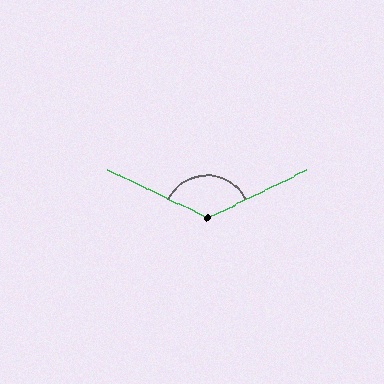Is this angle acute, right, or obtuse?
It is obtuse.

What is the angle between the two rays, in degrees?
Approximately 128 degrees.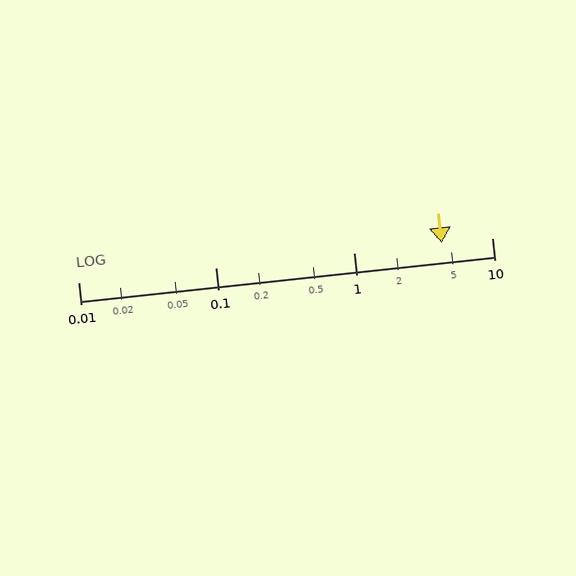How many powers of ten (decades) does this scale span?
The scale spans 3 decades, from 0.01 to 10.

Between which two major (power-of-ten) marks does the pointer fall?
The pointer is between 1 and 10.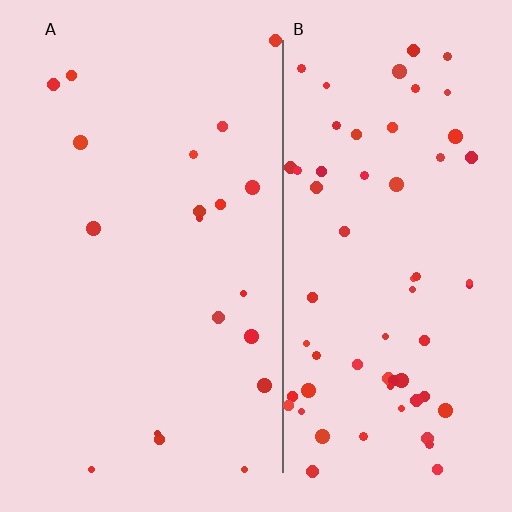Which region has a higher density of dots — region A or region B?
B (the right).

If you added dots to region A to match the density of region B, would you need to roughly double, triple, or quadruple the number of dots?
Approximately triple.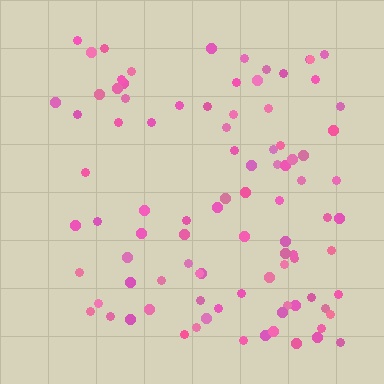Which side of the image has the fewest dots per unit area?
The left.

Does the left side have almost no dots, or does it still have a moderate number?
Still a moderate number, just noticeably fewer than the right.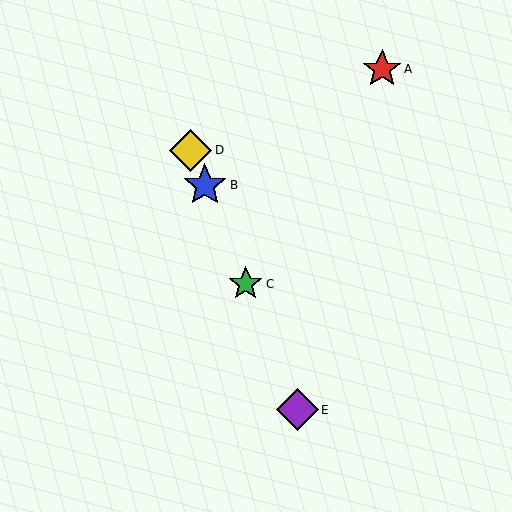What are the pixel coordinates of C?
Object C is at (246, 284).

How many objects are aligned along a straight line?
4 objects (B, C, D, E) are aligned along a straight line.